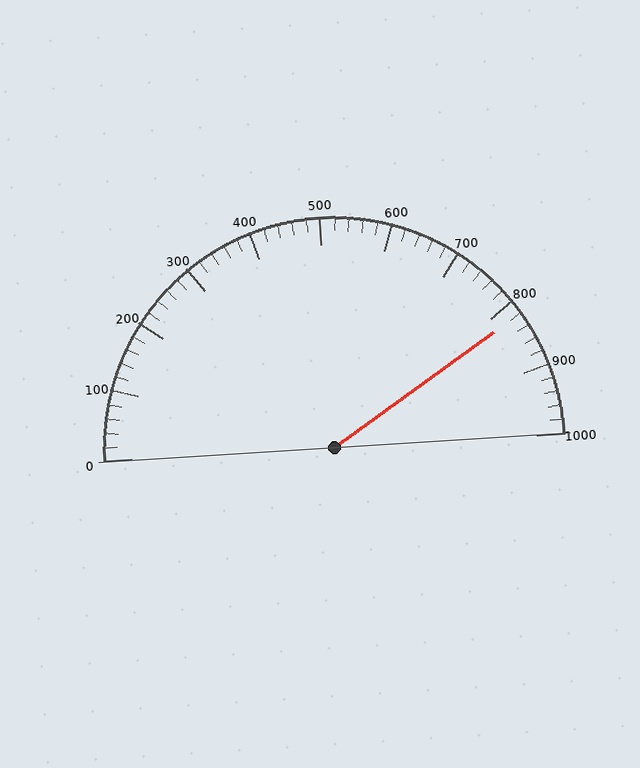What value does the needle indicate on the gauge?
The needle indicates approximately 820.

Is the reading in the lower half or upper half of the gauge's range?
The reading is in the upper half of the range (0 to 1000).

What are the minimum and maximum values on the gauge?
The gauge ranges from 0 to 1000.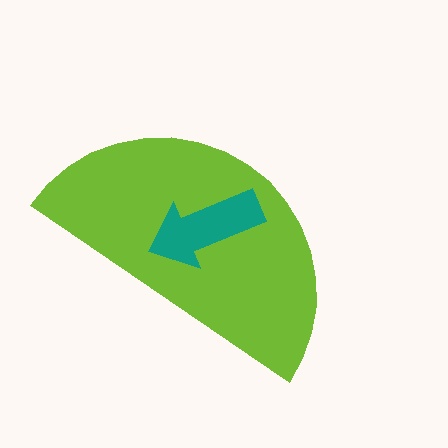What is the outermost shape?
The lime semicircle.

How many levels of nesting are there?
2.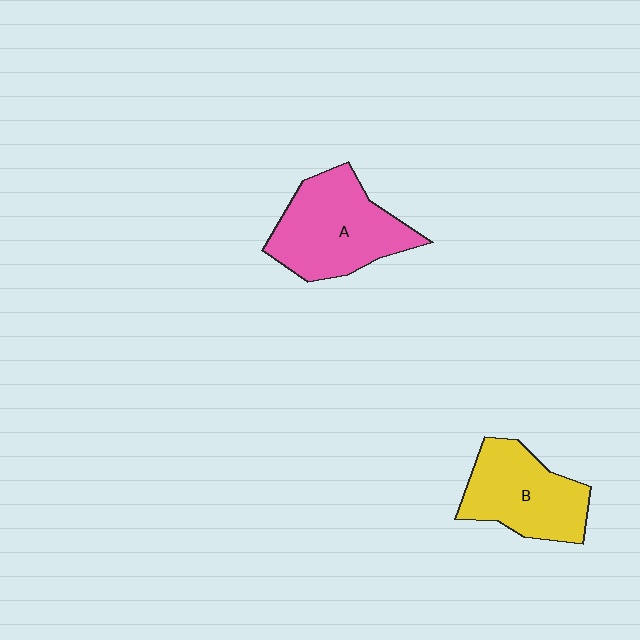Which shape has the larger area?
Shape A (pink).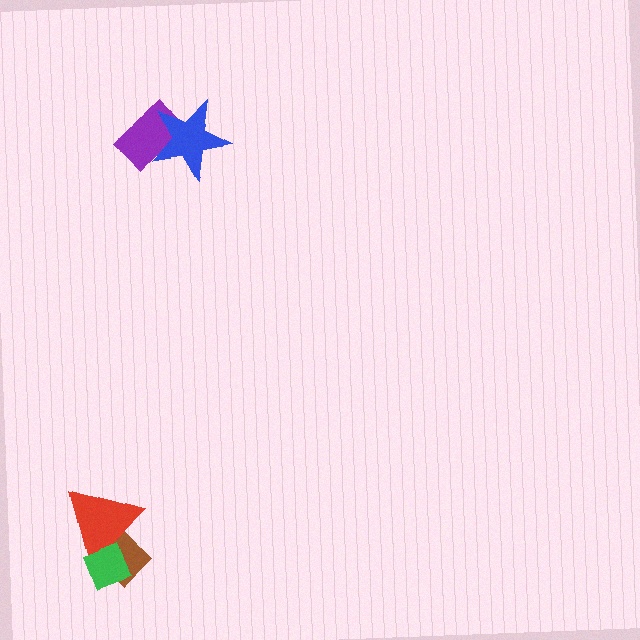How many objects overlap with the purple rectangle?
1 object overlaps with the purple rectangle.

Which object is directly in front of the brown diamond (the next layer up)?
The red triangle is directly in front of the brown diamond.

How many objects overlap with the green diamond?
2 objects overlap with the green diamond.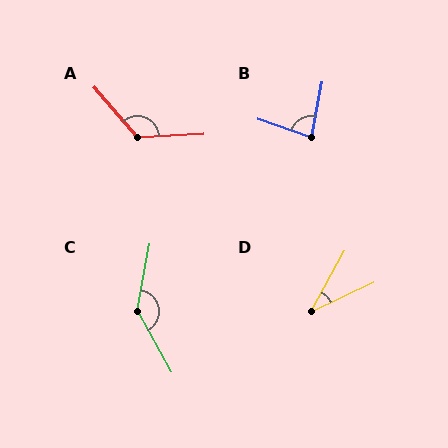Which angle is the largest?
C, at approximately 141 degrees.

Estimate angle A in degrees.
Approximately 128 degrees.